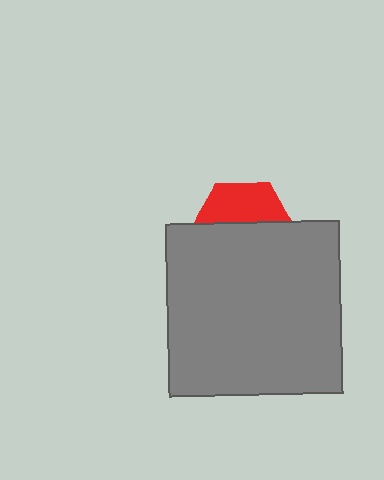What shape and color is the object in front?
The object in front is a gray square.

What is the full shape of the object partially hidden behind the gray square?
The partially hidden object is a red hexagon.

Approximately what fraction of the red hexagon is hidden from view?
Roughly 60% of the red hexagon is hidden behind the gray square.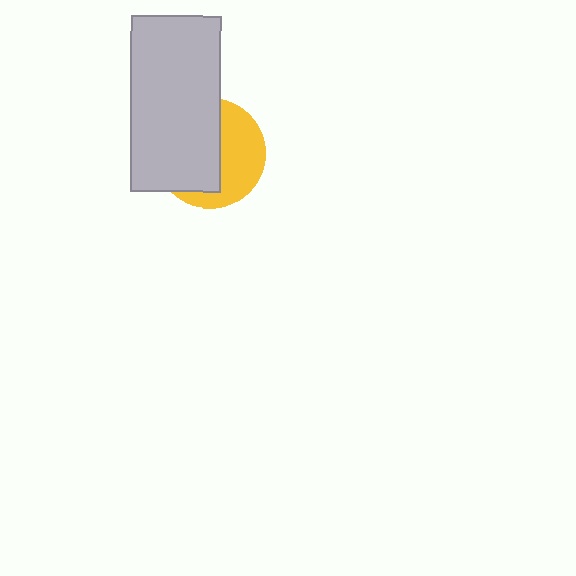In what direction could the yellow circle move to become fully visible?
The yellow circle could move right. That would shift it out from behind the light gray rectangle entirely.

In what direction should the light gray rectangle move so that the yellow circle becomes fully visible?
The light gray rectangle should move left. That is the shortest direction to clear the overlap and leave the yellow circle fully visible.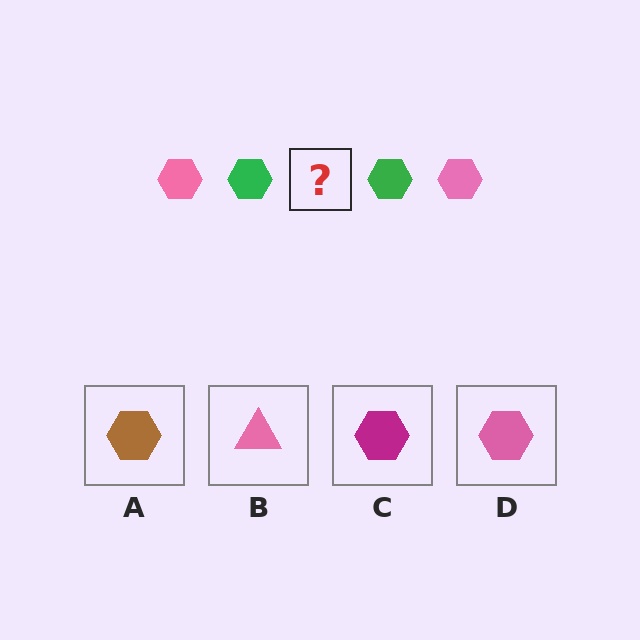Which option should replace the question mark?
Option D.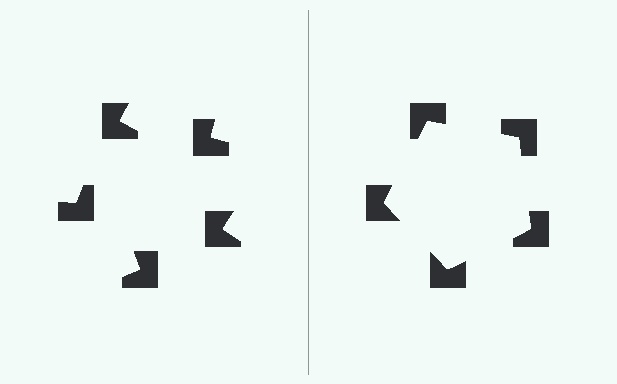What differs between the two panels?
The notched squares are positioned identically on both sides; only the wedge orientations differ. On the right they align to a pentagon; on the left they are misaligned.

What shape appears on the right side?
An illusory pentagon.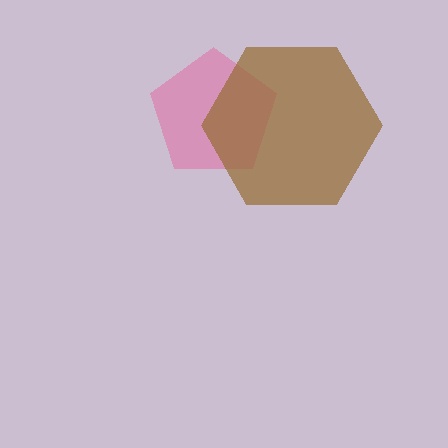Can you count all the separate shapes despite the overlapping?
Yes, there are 2 separate shapes.